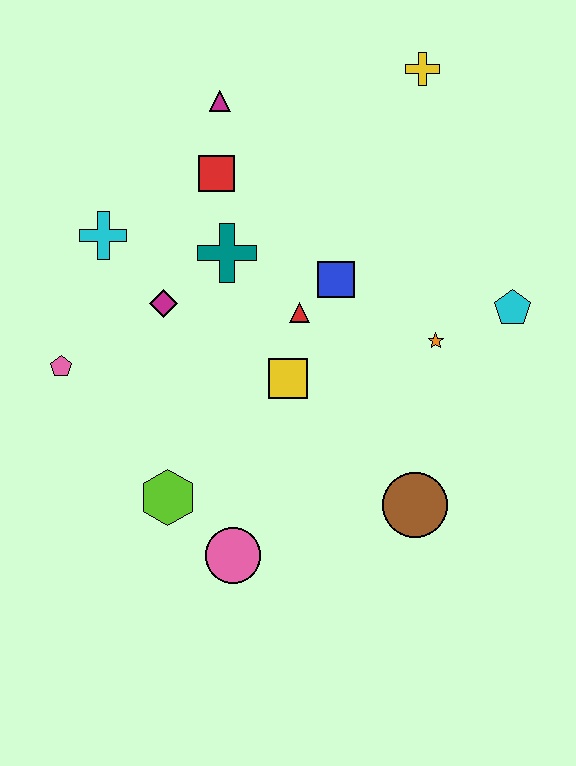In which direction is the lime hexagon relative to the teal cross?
The lime hexagon is below the teal cross.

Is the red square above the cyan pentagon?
Yes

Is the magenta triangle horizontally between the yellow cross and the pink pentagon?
Yes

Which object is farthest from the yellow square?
The yellow cross is farthest from the yellow square.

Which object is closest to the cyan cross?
The magenta diamond is closest to the cyan cross.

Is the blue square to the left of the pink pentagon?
No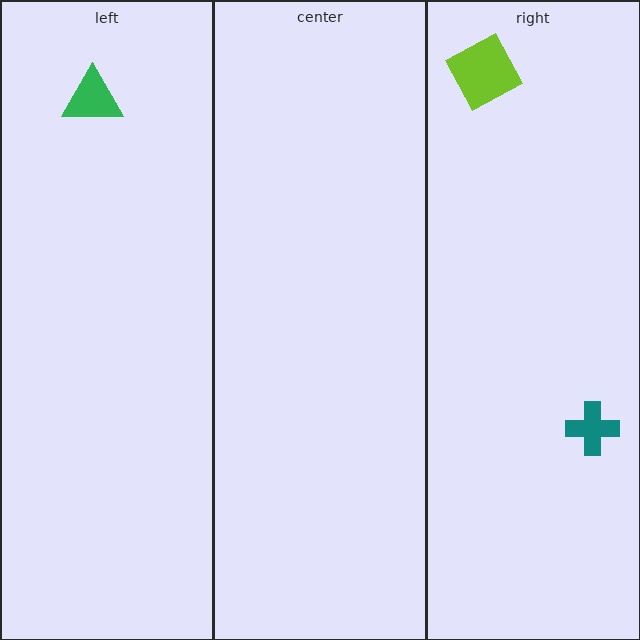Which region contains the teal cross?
The right region.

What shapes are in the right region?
The teal cross, the lime square.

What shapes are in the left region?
The green triangle.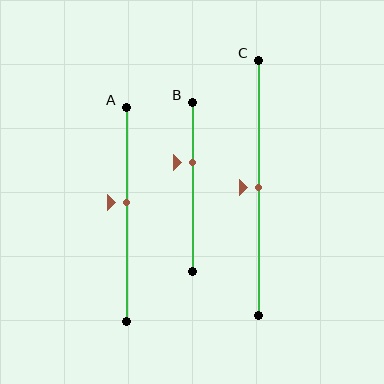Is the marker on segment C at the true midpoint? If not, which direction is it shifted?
Yes, the marker on segment C is at the true midpoint.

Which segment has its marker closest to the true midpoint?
Segment C has its marker closest to the true midpoint.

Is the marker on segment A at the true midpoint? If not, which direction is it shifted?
No, the marker on segment A is shifted upward by about 5% of the segment length.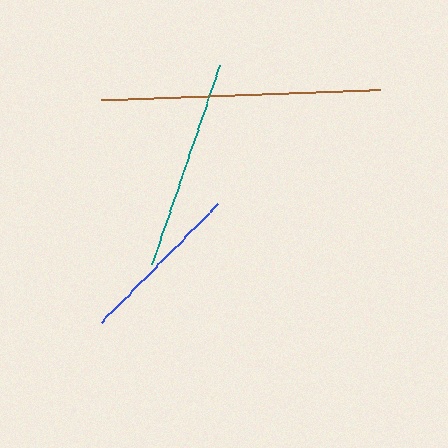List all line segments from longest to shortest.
From longest to shortest: brown, teal, blue.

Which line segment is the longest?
The brown line is the longest at approximately 279 pixels.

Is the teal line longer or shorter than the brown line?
The brown line is longer than the teal line.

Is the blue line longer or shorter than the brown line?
The brown line is longer than the blue line.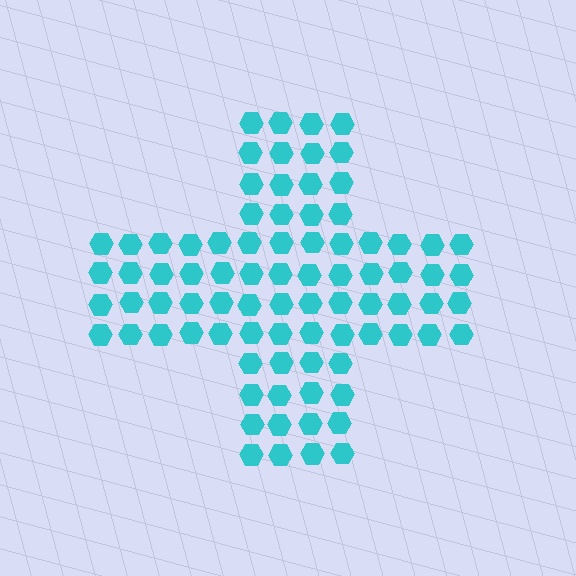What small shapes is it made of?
It is made of small hexagons.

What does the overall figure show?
The overall figure shows a cross.